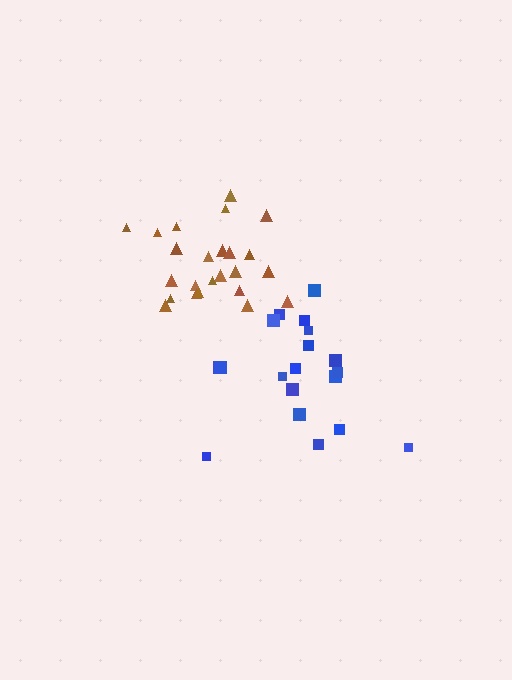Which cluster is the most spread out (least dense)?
Blue.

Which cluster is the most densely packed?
Brown.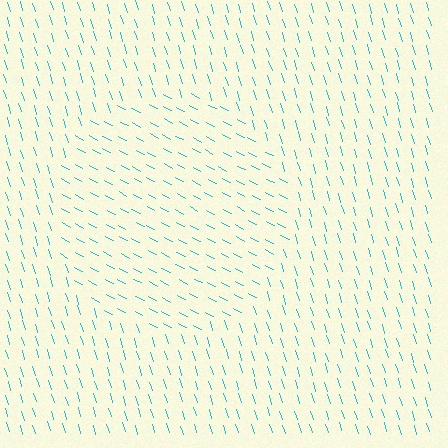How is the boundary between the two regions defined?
The boundary is defined purely by a change in line orientation (approximately 45 degrees difference). All lines are the same color and thickness.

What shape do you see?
I see a circle.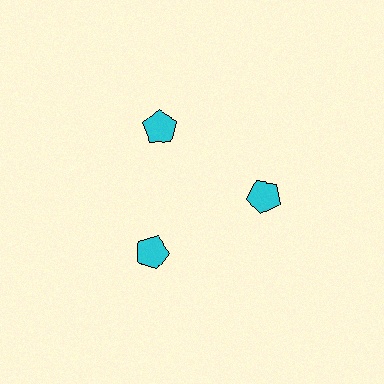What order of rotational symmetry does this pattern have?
This pattern has 3-fold rotational symmetry.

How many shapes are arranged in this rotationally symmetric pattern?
There are 3 shapes, arranged in 3 groups of 1.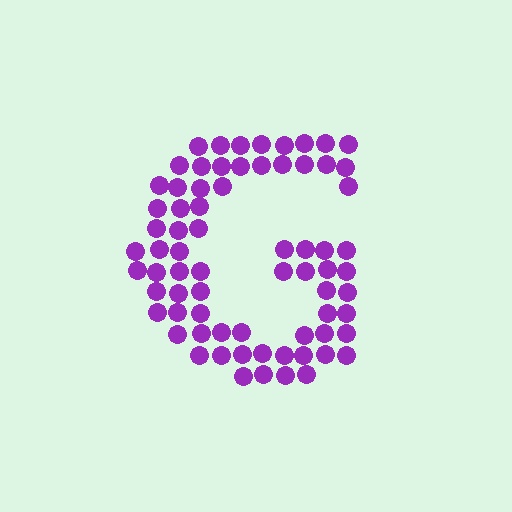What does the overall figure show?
The overall figure shows the letter G.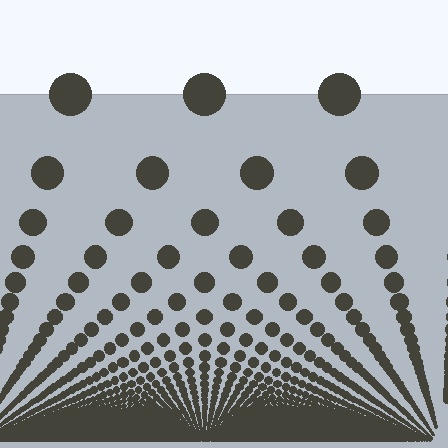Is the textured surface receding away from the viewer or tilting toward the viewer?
The surface appears to tilt toward the viewer. Texture elements get larger and sparser toward the top.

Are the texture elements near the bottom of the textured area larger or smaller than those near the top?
Smaller. The gradient is inverted — elements near the bottom are smaller and denser.